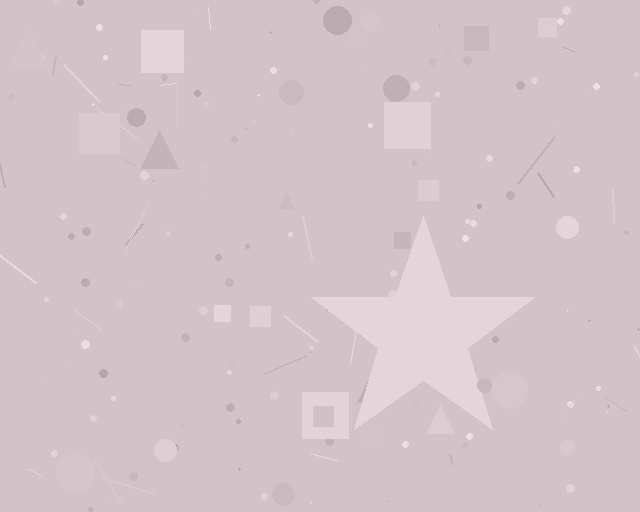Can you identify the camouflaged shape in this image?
The camouflaged shape is a star.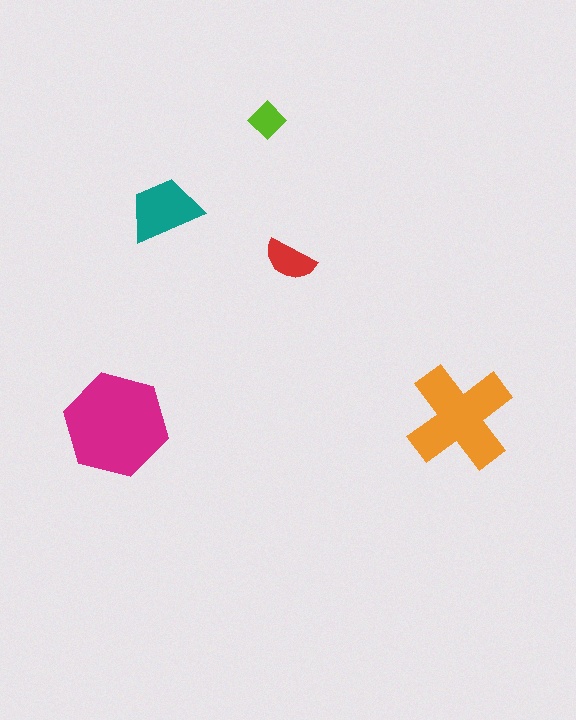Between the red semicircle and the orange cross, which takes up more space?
The orange cross.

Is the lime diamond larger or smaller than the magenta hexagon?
Smaller.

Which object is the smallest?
The lime diamond.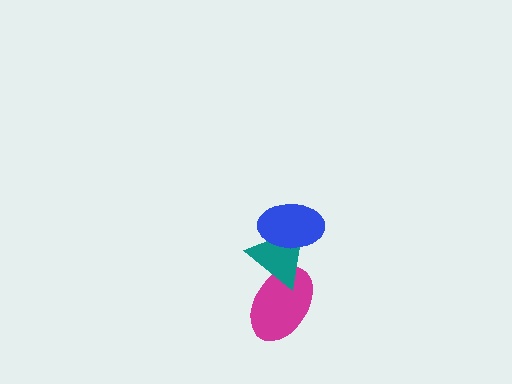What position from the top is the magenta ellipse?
The magenta ellipse is 3rd from the top.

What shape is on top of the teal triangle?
The blue ellipse is on top of the teal triangle.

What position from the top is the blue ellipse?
The blue ellipse is 1st from the top.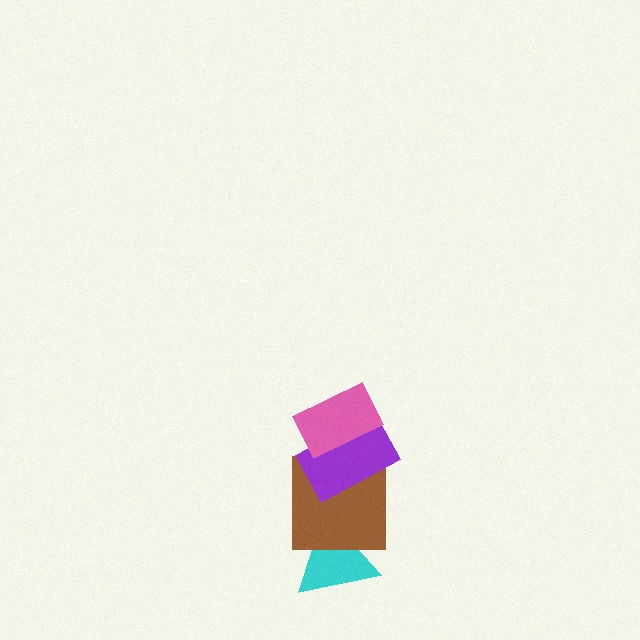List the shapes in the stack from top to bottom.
From top to bottom: the pink rectangle, the purple rectangle, the brown square, the cyan triangle.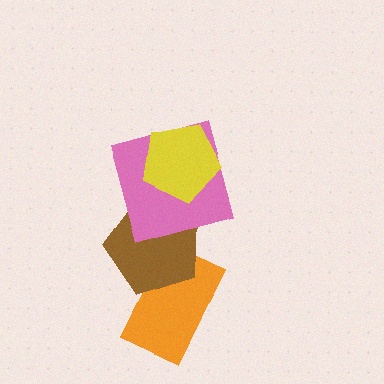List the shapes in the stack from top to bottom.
From top to bottom: the yellow pentagon, the pink square, the brown pentagon, the orange rectangle.